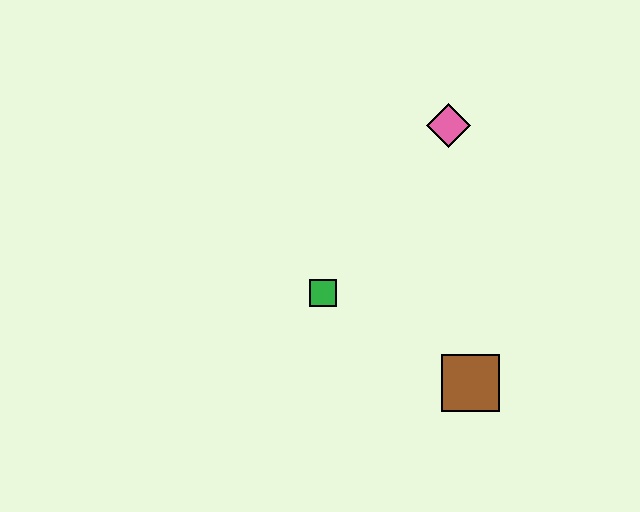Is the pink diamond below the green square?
No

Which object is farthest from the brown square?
The pink diamond is farthest from the brown square.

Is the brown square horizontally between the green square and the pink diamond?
No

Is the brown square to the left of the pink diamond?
No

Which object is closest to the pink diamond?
The green square is closest to the pink diamond.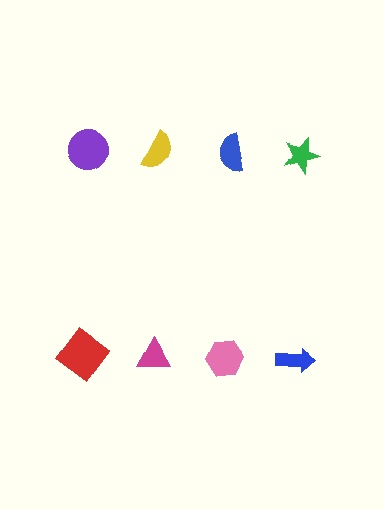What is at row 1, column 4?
A green star.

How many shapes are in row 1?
4 shapes.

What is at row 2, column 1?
A red diamond.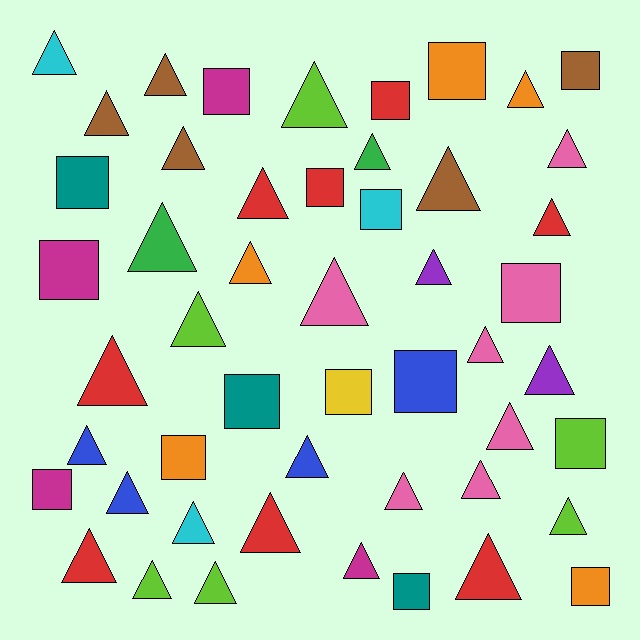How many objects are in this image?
There are 50 objects.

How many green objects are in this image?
There are 2 green objects.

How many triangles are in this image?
There are 33 triangles.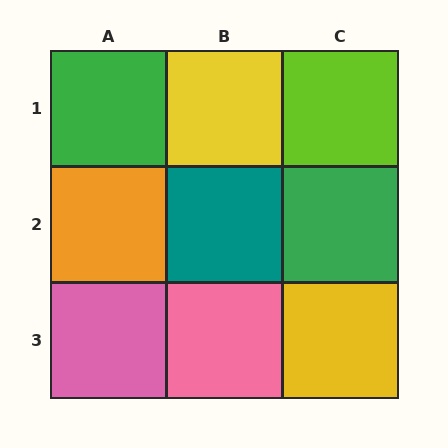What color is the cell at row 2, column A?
Orange.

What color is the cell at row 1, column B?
Yellow.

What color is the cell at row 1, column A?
Green.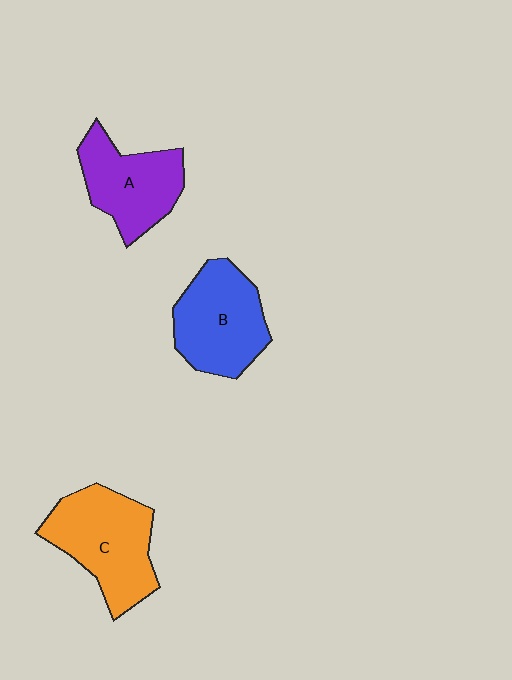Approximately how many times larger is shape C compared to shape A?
Approximately 1.2 times.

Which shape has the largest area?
Shape C (orange).